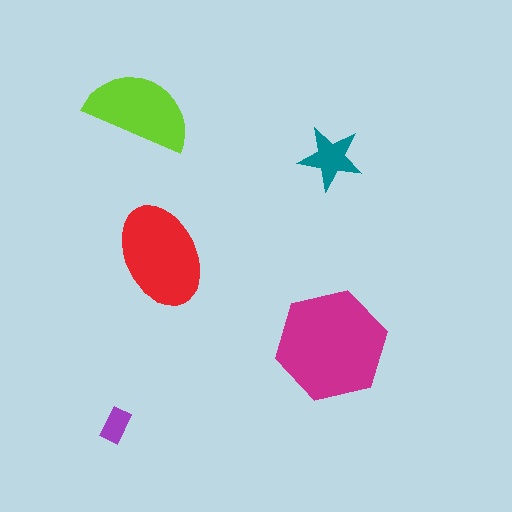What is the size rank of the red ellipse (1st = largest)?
2nd.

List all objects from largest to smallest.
The magenta hexagon, the red ellipse, the lime semicircle, the teal star, the purple rectangle.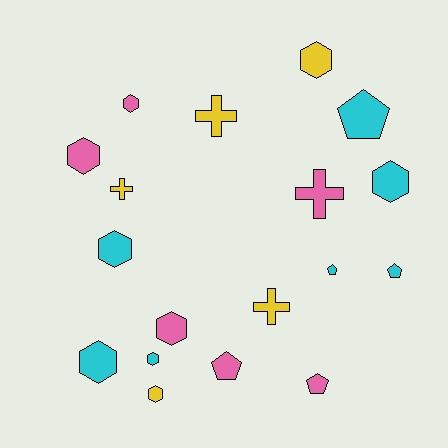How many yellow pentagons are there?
There are no yellow pentagons.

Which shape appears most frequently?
Hexagon, with 9 objects.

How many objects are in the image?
There are 18 objects.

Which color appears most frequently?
Cyan, with 7 objects.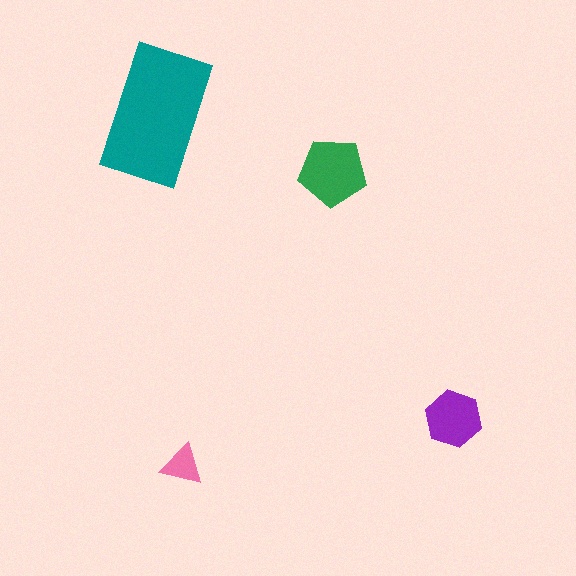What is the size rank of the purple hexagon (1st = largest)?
3rd.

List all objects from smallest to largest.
The pink triangle, the purple hexagon, the green pentagon, the teal rectangle.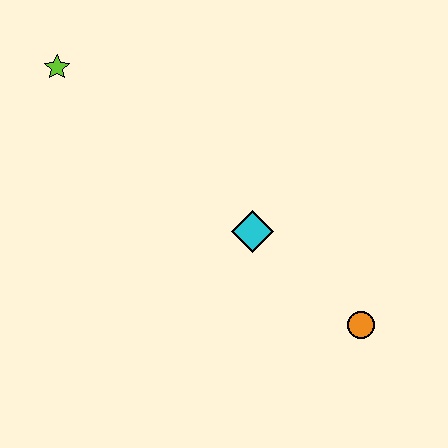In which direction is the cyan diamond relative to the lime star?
The cyan diamond is to the right of the lime star.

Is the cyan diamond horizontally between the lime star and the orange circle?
Yes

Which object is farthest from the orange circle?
The lime star is farthest from the orange circle.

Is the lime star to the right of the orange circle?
No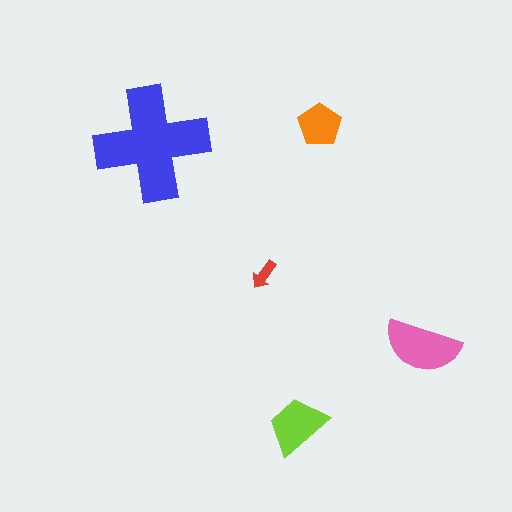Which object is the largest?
The blue cross.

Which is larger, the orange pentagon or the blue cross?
The blue cross.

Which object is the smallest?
The red arrow.